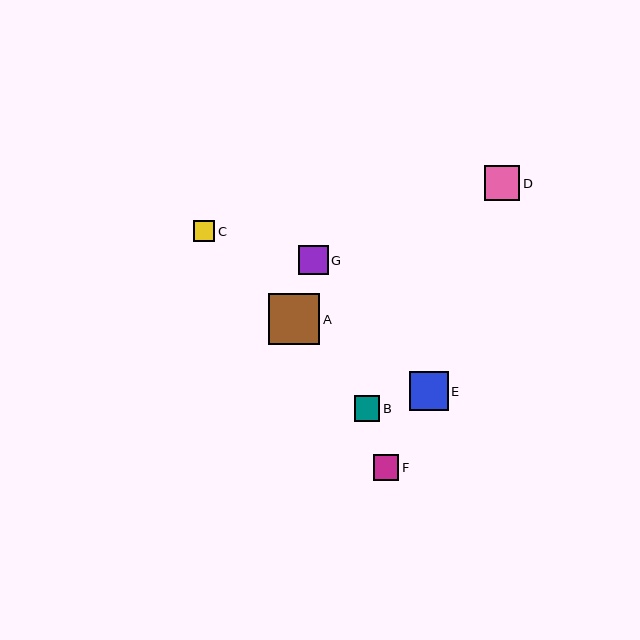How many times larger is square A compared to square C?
Square A is approximately 2.5 times the size of square C.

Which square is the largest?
Square A is the largest with a size of approximately 51 pixels.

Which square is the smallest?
Square C is the smallest with a size of approximately 21 pixels.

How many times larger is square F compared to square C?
Square F is approximately 1.2 times the size of square C.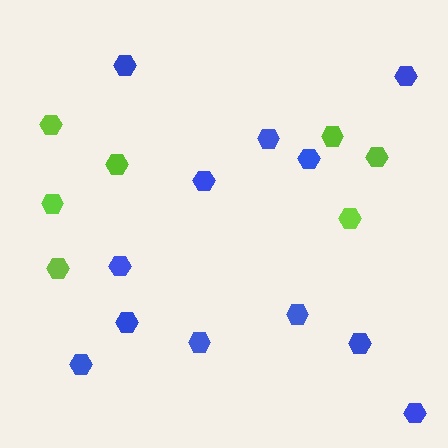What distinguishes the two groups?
There are 2 groups: one group of lime hexagons (7) and one group of blue hexagons (12).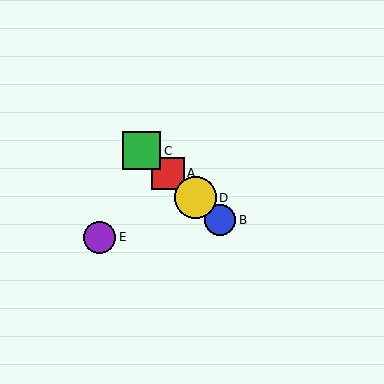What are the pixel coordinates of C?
Object C is at (142, 151).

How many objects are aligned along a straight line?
4 objects (A, B, C, D) are aligned along a straight line.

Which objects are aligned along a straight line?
Objects A, B, C, D are aligned along a straight line.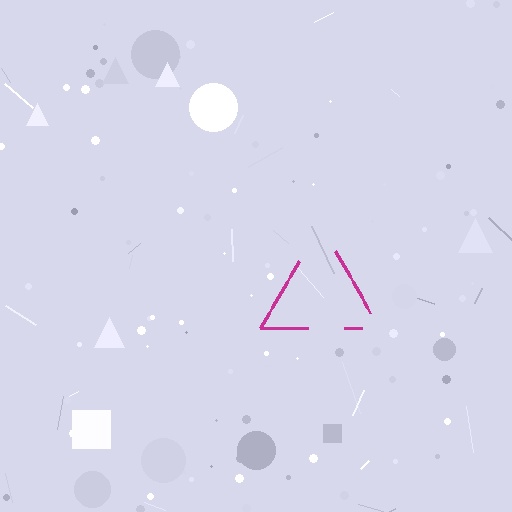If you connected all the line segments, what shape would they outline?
They would outline a triangle.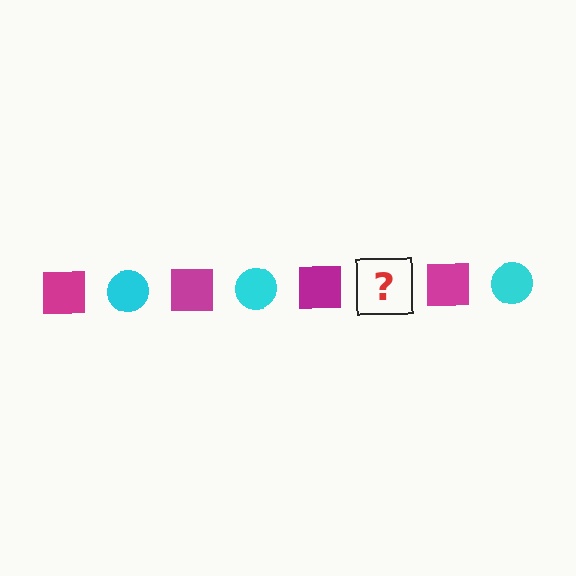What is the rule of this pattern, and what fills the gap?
The rule is that the pattern alternates between magenta square and cyan circle. The gap should be filled with a cyan circle.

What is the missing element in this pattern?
The missing element is a cyan circle.